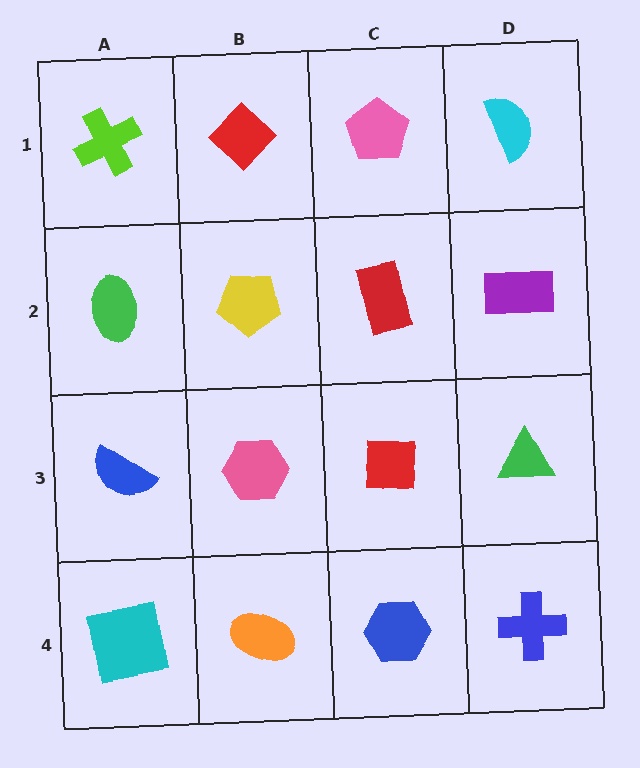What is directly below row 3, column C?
A blue hexagon.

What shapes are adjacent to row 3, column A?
A green ellipse (row 2, column A), a cyan square (row 4, column A), a pink hexagon (row 3, column B).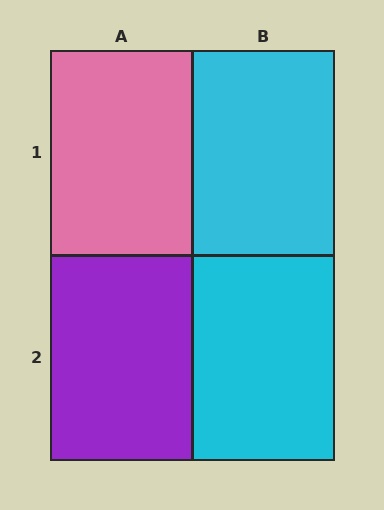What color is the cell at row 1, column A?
Pink.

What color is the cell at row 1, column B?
Cyan.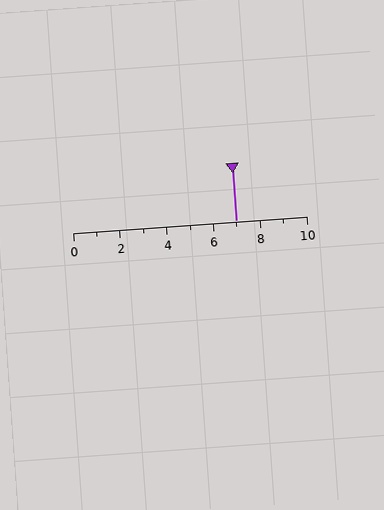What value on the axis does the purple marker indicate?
The marker indicates approximately 7.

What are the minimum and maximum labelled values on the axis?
The axis runs from 0 to 10.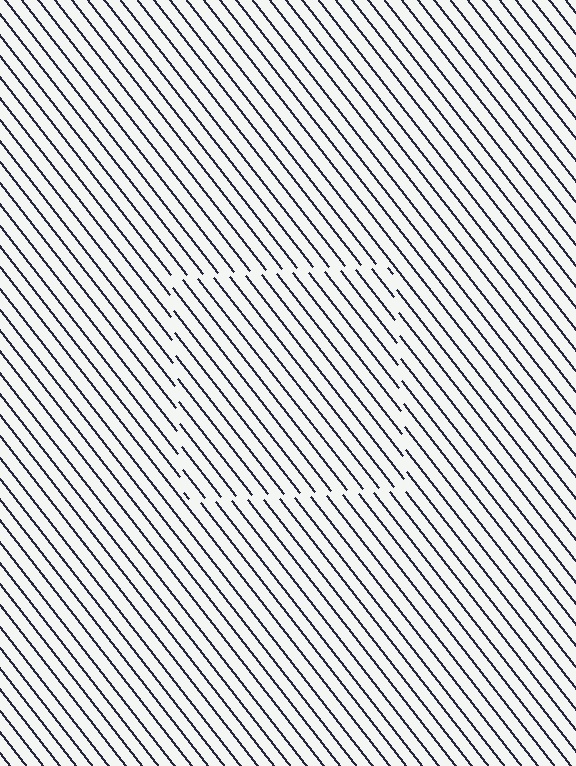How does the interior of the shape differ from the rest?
The interior of the shape contains the same grating, shifted by half a period — the contour is defined by the phase discontinuity where line-ends from the inner and outer gratings abut.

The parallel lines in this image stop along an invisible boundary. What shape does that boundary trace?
An illusory square. The interior of the shape contains the same grating, shifted by half a period — the contour is defined by the phase discontinuity where line-ends from the inner and outer gratings abut.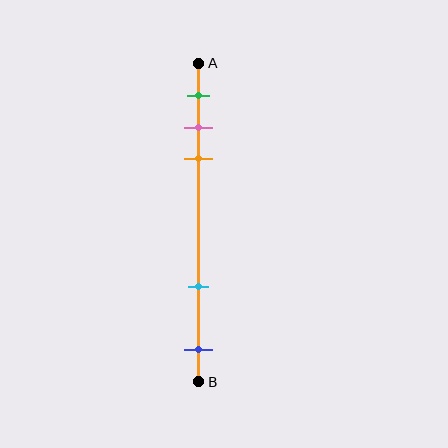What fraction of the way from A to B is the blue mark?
The blue mark is approximately 90% (0.9) of the way from A to B.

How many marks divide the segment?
There are 5 marks dividing the segment.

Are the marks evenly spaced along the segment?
No, the marks are not evenly spaced.